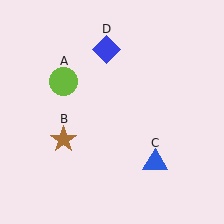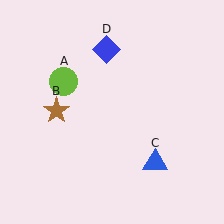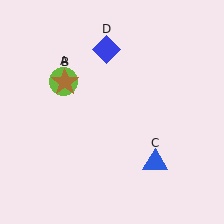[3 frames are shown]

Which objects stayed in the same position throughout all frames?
Lime circle (object A) and blue triangle (object C) and blue diamond (object D) remained stationary.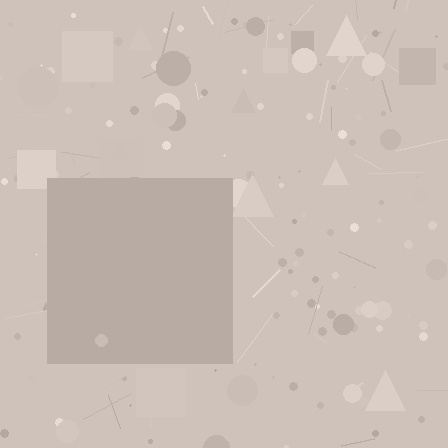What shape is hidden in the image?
A square is hidden in the image.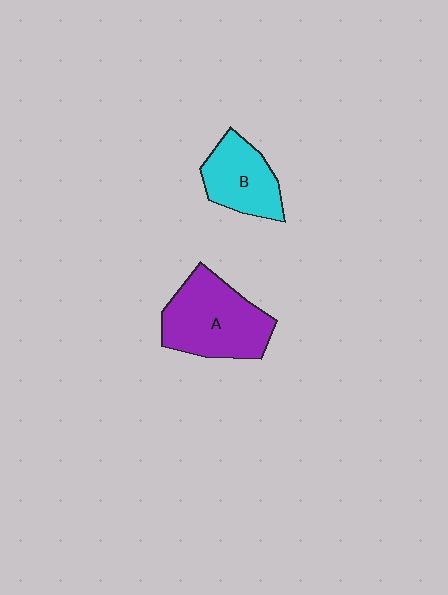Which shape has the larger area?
Shape A (purple).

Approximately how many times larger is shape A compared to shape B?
Approximately 1.5 times.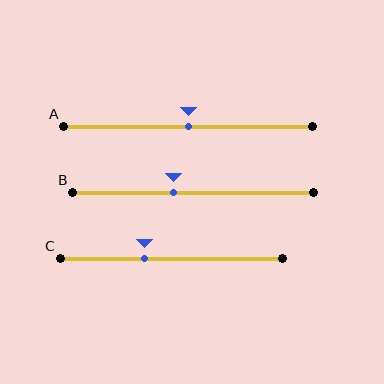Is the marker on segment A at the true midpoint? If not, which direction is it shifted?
Yes, the marker on segment A is at the true midpoint.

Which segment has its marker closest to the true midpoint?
Segment A has its marker closest to the true midpoint.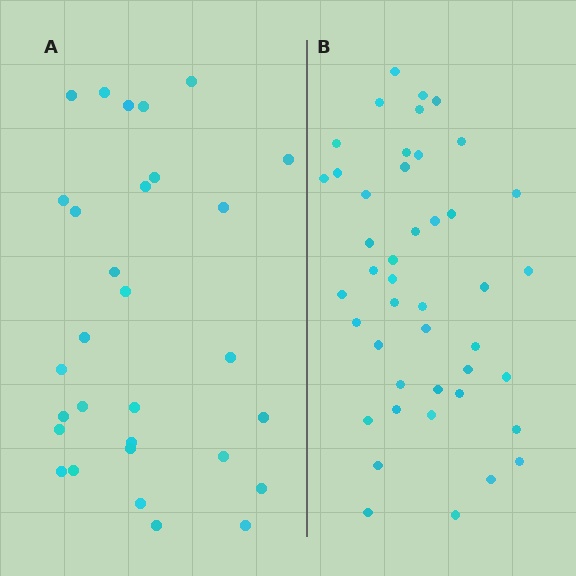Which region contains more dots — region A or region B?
Region B (the right region) has more dots.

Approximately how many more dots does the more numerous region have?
Region B has approximately 15 more dots than region A.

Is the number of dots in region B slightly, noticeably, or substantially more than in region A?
Region B has substantially more. The ratio is roughly 1.5 to 1.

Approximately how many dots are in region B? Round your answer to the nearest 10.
About 40 dots. (The exact count is 44, which rounds to 40.)